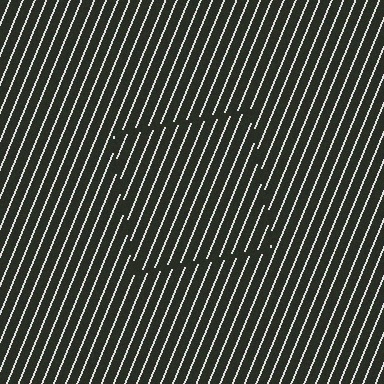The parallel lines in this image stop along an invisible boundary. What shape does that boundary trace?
An illusory square. The interior of the shape contains the same grating, shifted by half a period — the contour is defined by the phase discontinuity where line-ends from the inner and outer gratings abut.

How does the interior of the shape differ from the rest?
The interior of the shape contains the same grating, shifted by half a period — the contour is defined by the phase discontinuity where line-ends from the inner and outer gratings abut.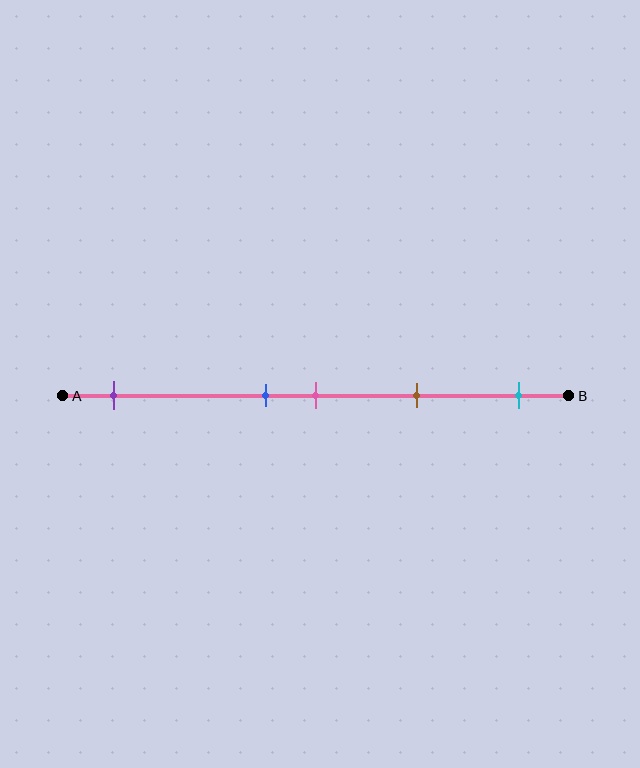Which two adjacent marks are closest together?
The blue and pink marks are the closest adjacent pair.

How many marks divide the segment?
There are 5 marks dividing the segment.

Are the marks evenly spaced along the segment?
No, the marks are not evenly spaced.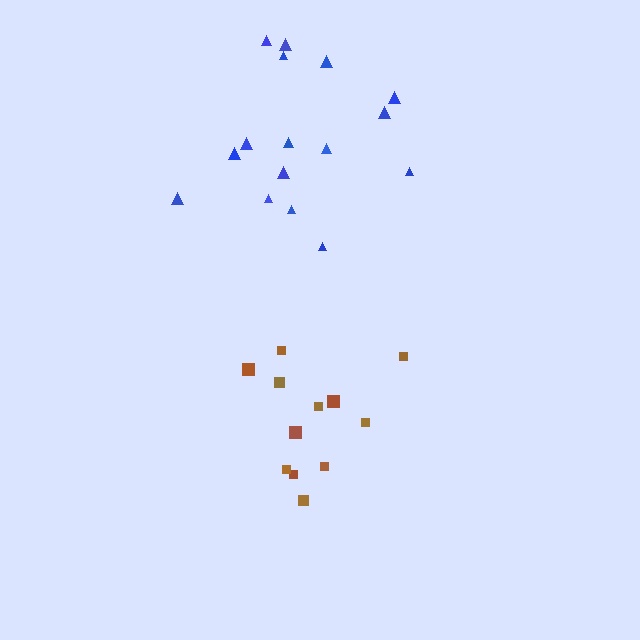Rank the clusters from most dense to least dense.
blue, brown.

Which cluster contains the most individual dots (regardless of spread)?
Blue (16).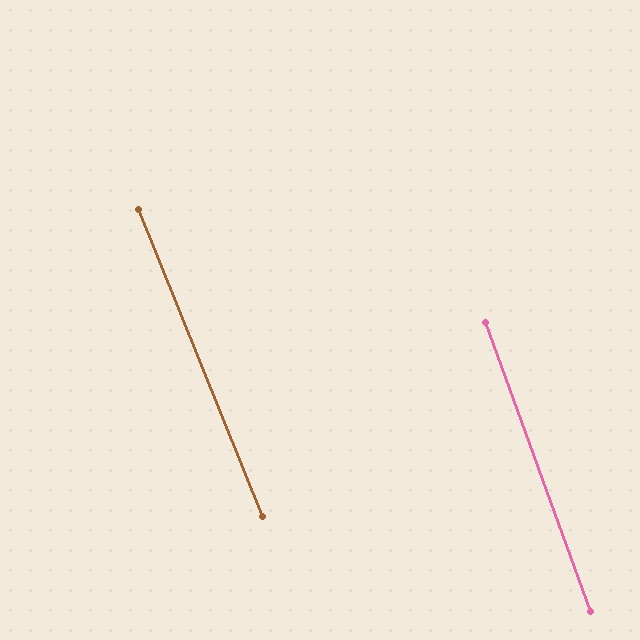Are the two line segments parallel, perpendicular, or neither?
Parallel — their directions differ by only 2.0°.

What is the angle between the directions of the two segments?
Approximately 2 degrees.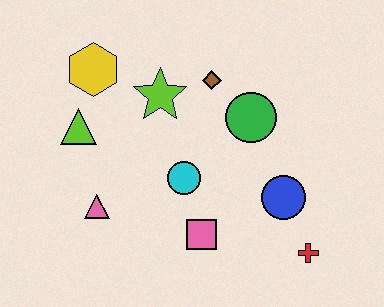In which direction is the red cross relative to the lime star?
The red cross is below the lime star.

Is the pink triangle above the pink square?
Yes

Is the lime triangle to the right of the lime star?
No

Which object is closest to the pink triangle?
The lime triangle is closest to the pink triangle.